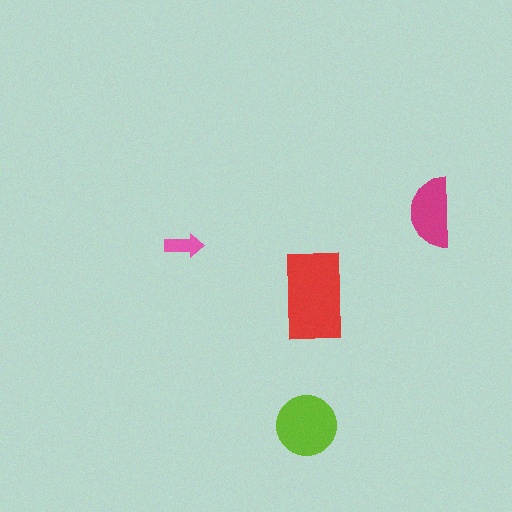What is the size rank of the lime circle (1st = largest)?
2nd.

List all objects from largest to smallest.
The red rectangle, the lime circle, the magenta semicircle, the pink arrow.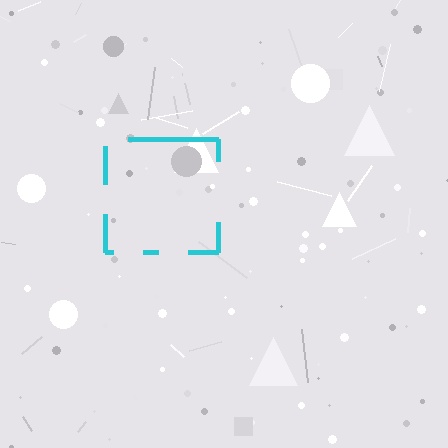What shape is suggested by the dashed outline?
The dashed outline suggests a square.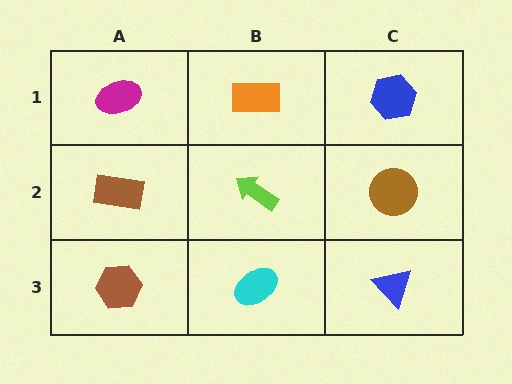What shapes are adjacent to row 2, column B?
An orange rectangle (row 1, column B), a cyan ellipse (row 3, column B), a brown rectangle (row 2, column A), a brown circle (row 2, column C).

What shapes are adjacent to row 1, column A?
A brown rectangle (row 2, column A), an orange rectangle (row 1, column B).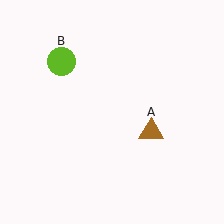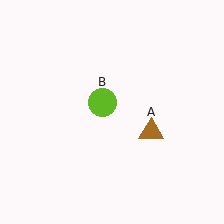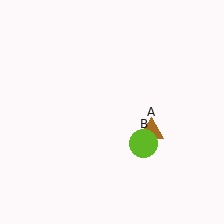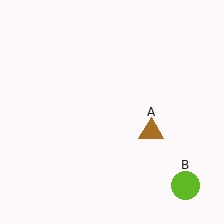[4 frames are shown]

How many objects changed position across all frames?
1 object changed position: lime circle (object B).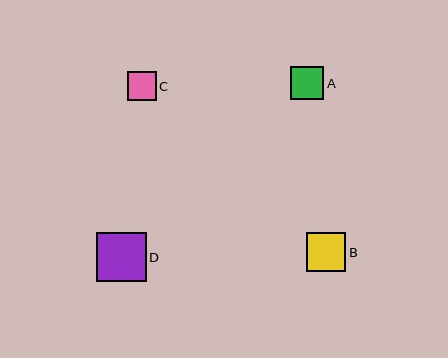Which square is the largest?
Square D is the largest with a size of approximately 49 pixels.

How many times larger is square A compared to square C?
Square A is approximately 1.1 times the size of square C.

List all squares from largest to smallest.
From largest to smallest: D, B, A, C.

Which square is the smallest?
Square C is the smallest with a size of approximately 29 pixels.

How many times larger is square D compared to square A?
Square D is approximately 1.5 times the size of square A.